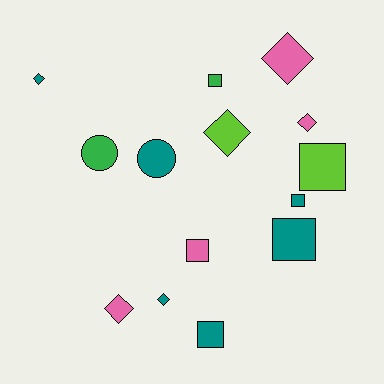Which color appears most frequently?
Teal, with 6 objects.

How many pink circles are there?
There are no pink circles.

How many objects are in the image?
There are 14 objects.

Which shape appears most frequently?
Square, with 6 objects.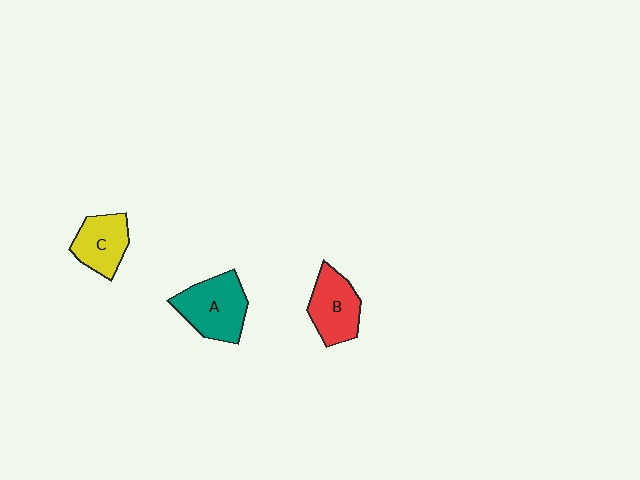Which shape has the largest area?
Shape A (teal).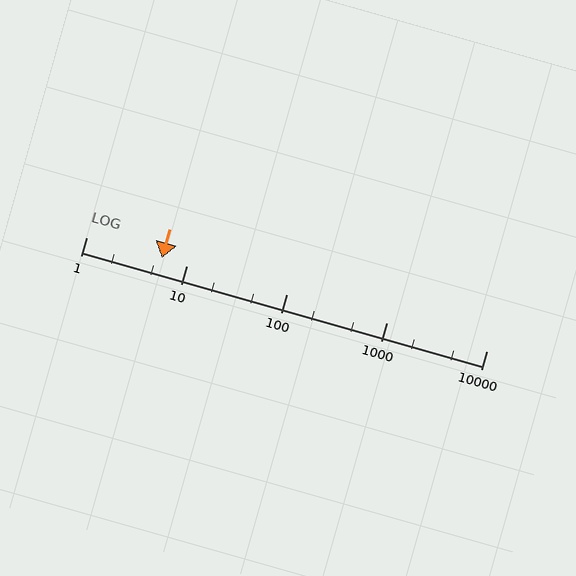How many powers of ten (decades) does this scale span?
The scale spans 4 decades, from 1 to 10000.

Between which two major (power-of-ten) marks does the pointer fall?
The pointer is between 1 and 10.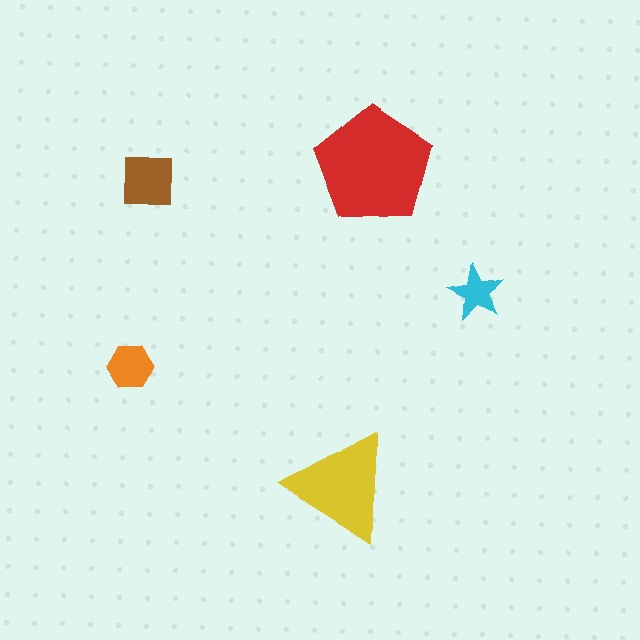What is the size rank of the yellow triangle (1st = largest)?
2nd.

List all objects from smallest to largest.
The cyan star, the orange hexagon, the brown square, the yellow triangle, the red pentagon.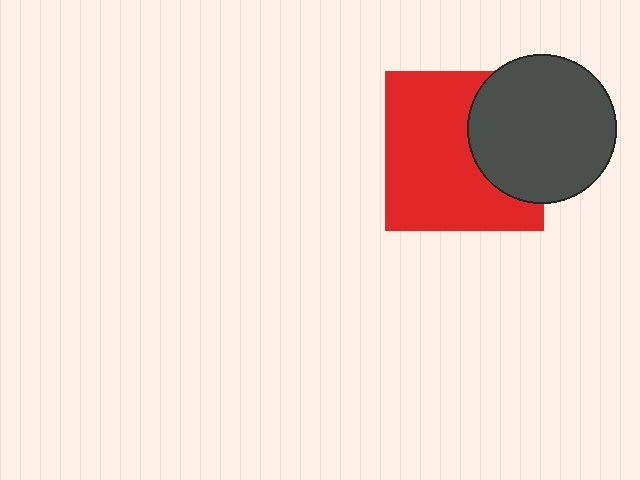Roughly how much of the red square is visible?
Most of it is visible (roughly 67%).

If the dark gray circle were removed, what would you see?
You would see the complete red square.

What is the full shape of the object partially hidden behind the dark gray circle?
The partially hidden object is a red square.